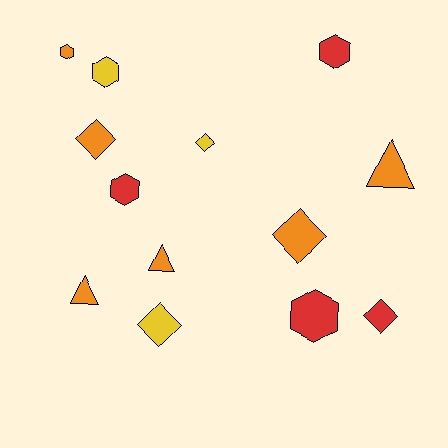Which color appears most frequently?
Orange, with 6 objects.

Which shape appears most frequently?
Diamond, with 5 objects.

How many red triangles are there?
There are no red triangles.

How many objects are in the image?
There are 13 objects.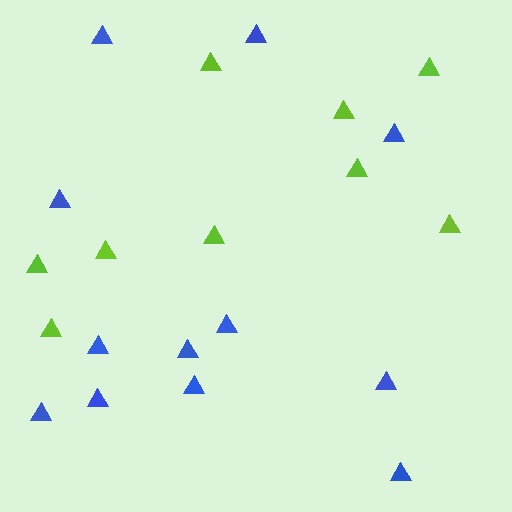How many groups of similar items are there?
There are 2 groups: one group of blue triangles (12) and one group of lime triangles (9).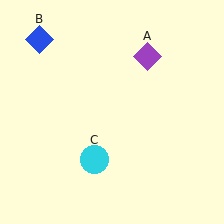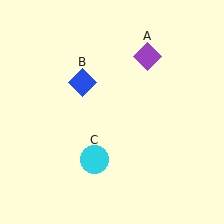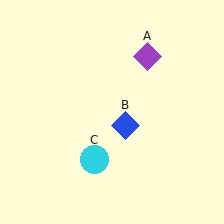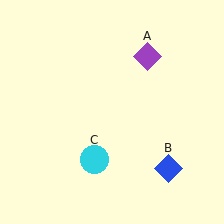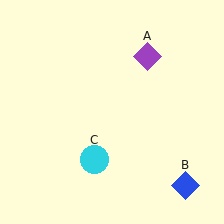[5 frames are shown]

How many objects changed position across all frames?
1 object changed position: blue diamond (object B).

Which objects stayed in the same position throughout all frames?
Purple diamond (object A) and cyan circle (object C) remained stationary.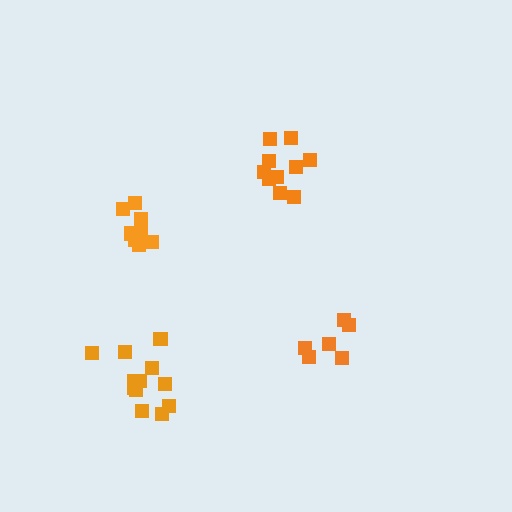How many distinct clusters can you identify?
There are 4 distinct clusters.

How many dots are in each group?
Group 1: 12 dots, Group 2: 6 dots, Group 3: 10 dots, Group 4: 8 dots (36 total).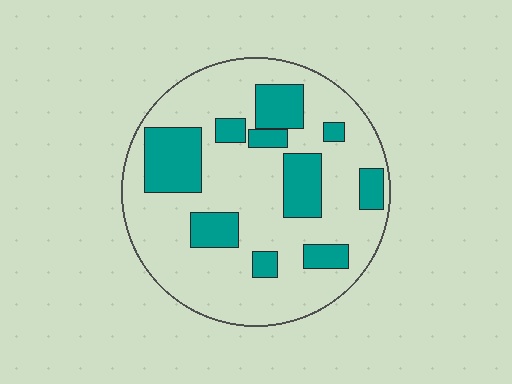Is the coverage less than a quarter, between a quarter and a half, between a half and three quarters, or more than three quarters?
Between a quarter and a half.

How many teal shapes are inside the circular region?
10.